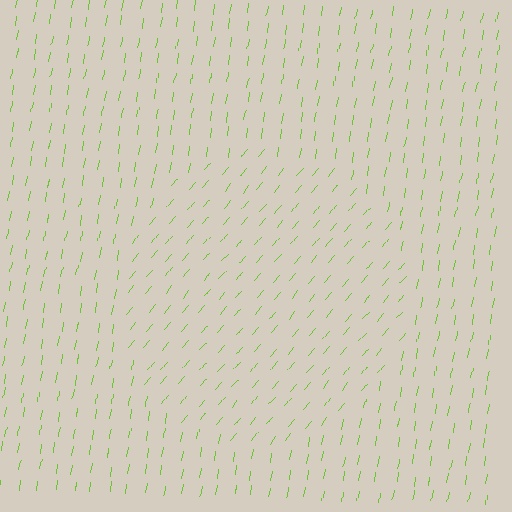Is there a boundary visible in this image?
Yes, there is a texture boundary formed by a change in line orientation.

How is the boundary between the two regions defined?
The boundary is defined purely by a change in line orientation (approximately 30 degrees difference). All lines are the same color and thickness.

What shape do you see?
I see a circle.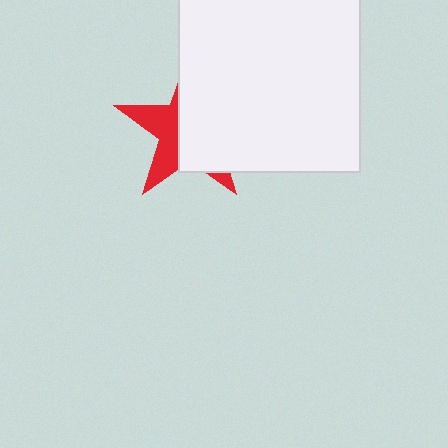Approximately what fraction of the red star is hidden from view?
Roughly 62% of the red star is hidden behind the white square.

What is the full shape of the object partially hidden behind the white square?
The partially hidden object is a red star.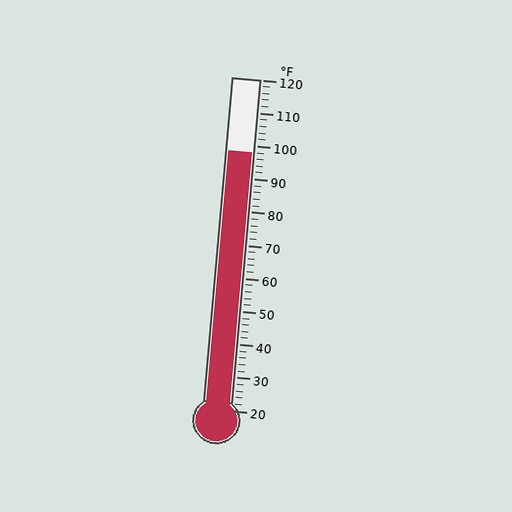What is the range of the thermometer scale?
The thermometer scale ranges from 20°F to 120°F.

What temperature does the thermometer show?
The thermometer shows approximately 98°F.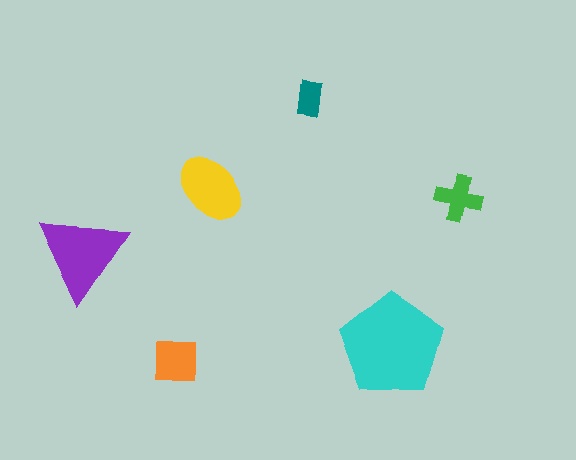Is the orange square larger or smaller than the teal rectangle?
Larger.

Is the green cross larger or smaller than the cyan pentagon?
Smaller.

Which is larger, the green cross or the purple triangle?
The purple triangle.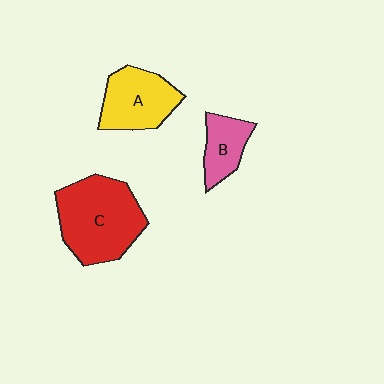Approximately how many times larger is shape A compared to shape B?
Approximately 1.6 times.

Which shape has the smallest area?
Shape B (pink).